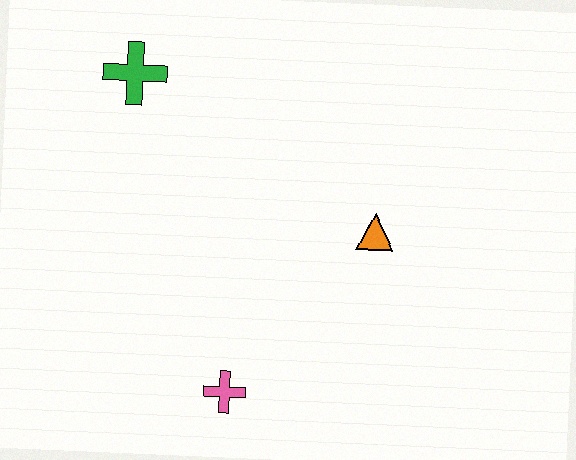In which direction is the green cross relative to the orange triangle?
The green cross is to the left of the orange triangle.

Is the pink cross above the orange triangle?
No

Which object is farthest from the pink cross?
The green cross is farthest from the pink cross.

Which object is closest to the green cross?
The orange triangle is closest to the green cross.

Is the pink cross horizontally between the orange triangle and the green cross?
Yes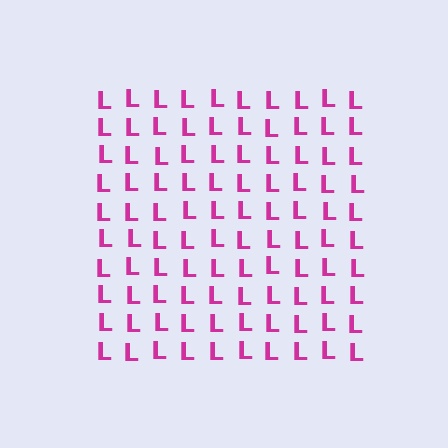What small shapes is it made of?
It is made of small letter L's.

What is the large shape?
The large shape is a square.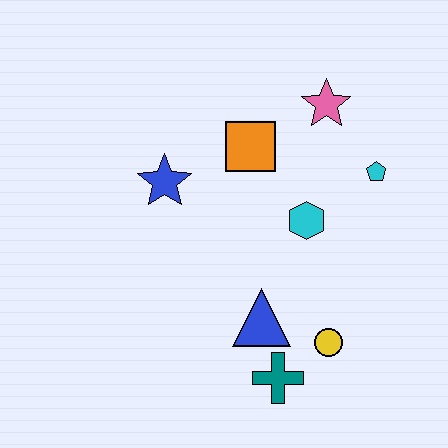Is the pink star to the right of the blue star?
Yes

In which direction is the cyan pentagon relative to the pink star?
The cyan pentagon is below the pink star.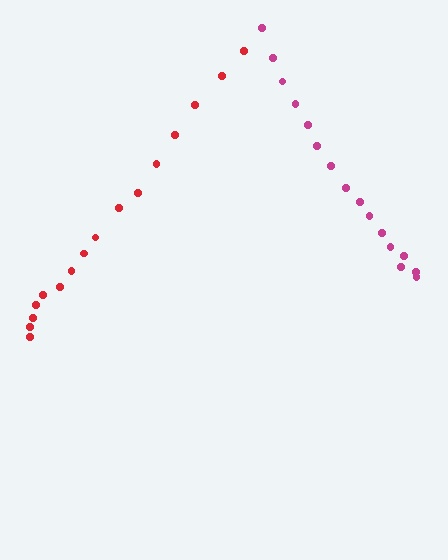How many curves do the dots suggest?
There are 2 distinct paths.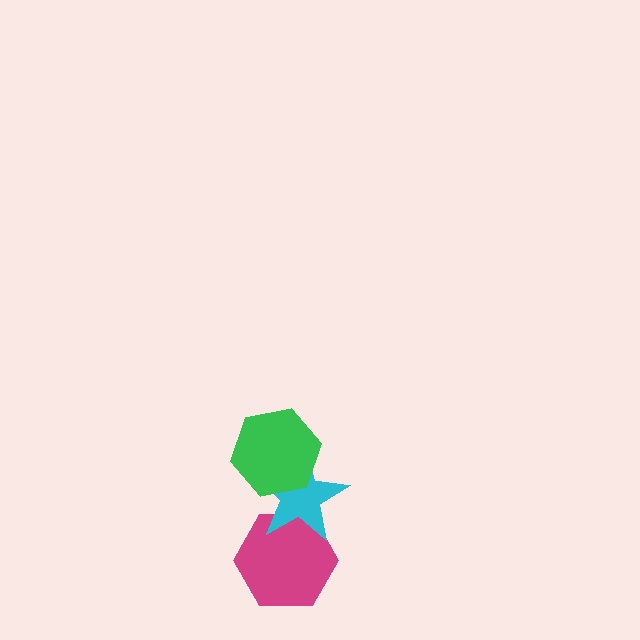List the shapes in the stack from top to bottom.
From top to bottom: the green hexagon, the cyan star, the magenta hexagon.